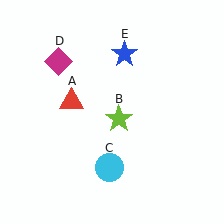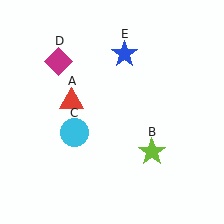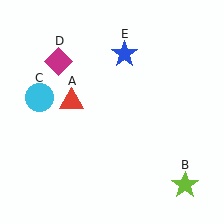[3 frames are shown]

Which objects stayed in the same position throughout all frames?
Red triangle (object A) and magenta diamond (object D) and blue star (object E) remained stationary.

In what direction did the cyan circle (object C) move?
The cyan circle (object C) moved up and to the left.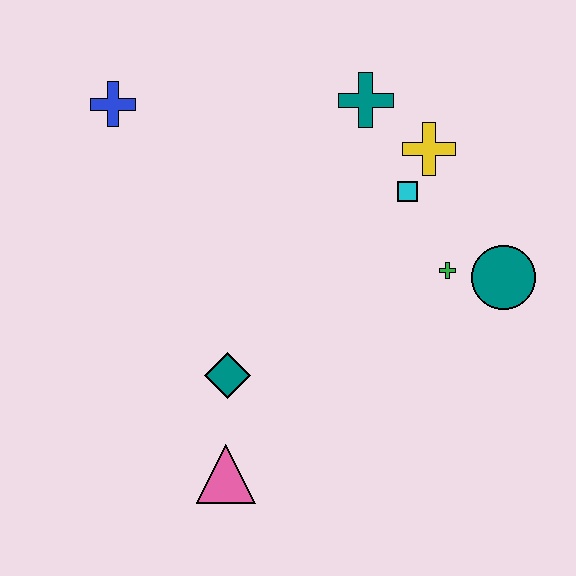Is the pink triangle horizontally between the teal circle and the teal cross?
No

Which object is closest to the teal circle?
The green cross is closest to the teal circle.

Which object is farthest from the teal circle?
The blue cross is farthest from the teal circle.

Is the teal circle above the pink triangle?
Yes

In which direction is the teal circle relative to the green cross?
The teal circle is to the right of the green cross.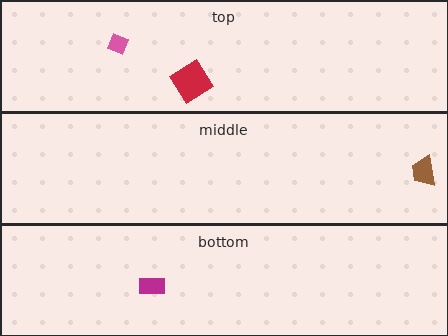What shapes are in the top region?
The pink diamond, the red diamond.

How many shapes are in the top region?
2.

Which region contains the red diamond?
The top region.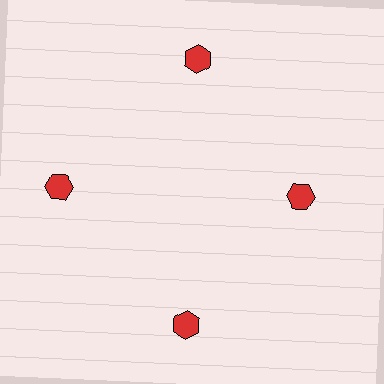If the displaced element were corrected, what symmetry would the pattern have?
It would have 4-fold rotational symmetry — the pattern would map onto itself every 90 degrees.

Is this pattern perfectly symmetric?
No. The 4 red hexagons are arranged in a ring, but one element near the 3 o'clock position is pulled inward toward the center, breaking the 4-fold rotational symmetry.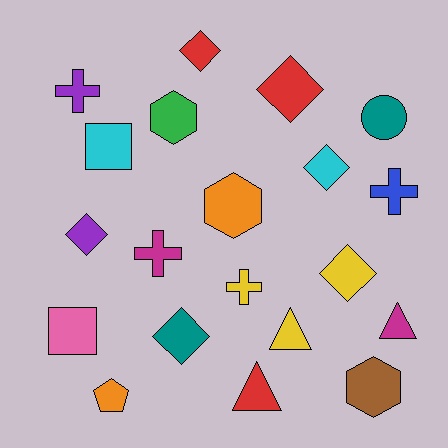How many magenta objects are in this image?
There are 2 magenta objects.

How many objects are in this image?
There are 20 objects.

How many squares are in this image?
There are 2 squares.